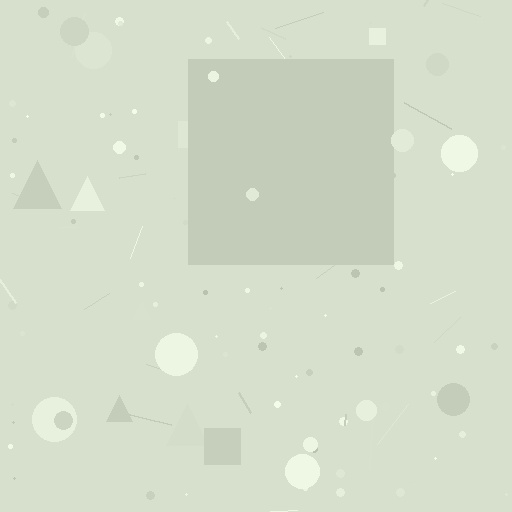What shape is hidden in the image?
A square is hidden in the image.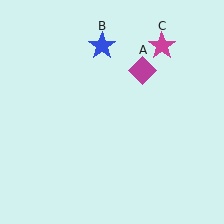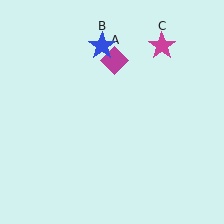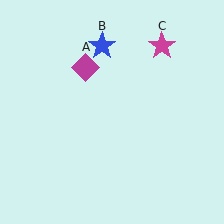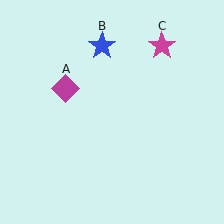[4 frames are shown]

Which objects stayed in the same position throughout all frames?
Blue star (object B) and magenta star (object C) remained stationary.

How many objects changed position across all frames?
1 object changed position: magenta diamond (object A).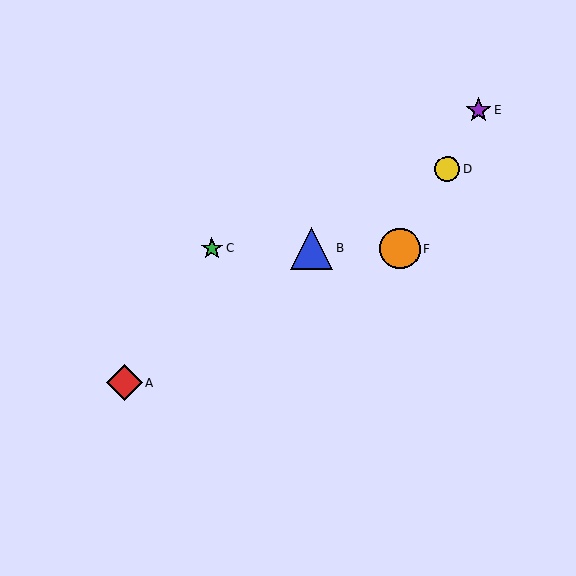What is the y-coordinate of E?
Object E is at y≈110.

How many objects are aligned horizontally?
3 objects (B, C, F) are aligned horizontally.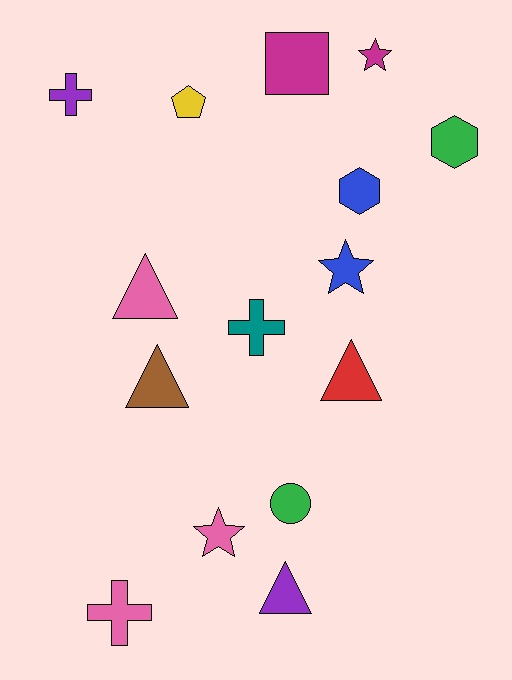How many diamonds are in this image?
There are no diamonds.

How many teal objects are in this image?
There is 1 teal object.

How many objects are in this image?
There are 15 objects.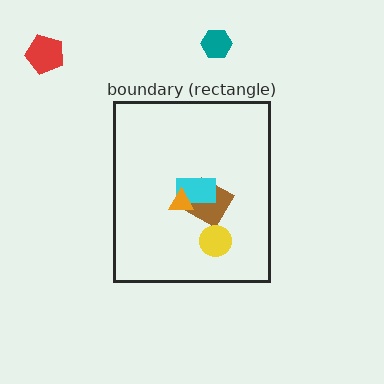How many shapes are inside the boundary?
4 inside, 2 outside.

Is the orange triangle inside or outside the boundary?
Inside.